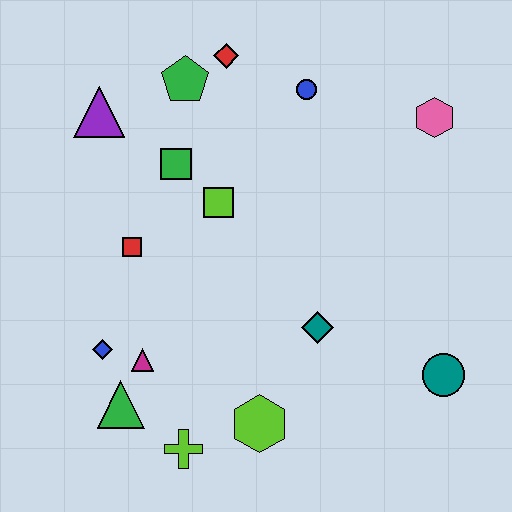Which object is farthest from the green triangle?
The pink hexagon is farthest from the green triangle.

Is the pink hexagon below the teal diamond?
No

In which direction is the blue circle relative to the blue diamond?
The blue circle is above the blue diamond.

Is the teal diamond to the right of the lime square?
Yes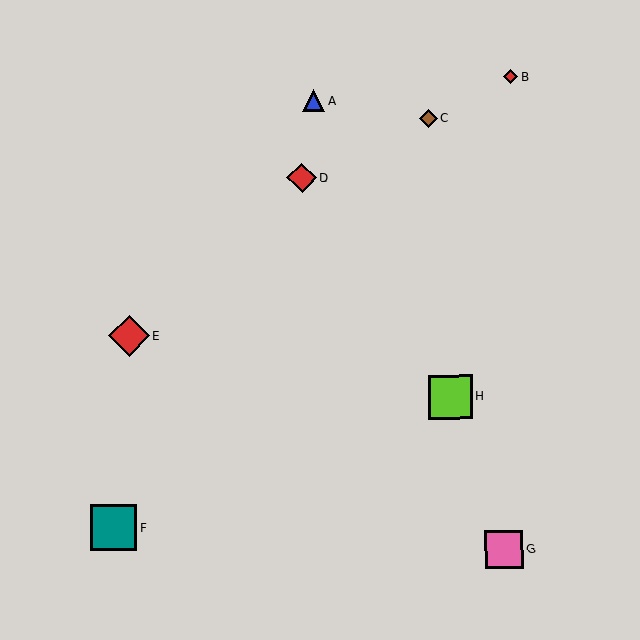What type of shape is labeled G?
Shape G is a pink square.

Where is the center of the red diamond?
The center of the red diamond is at (129, 336).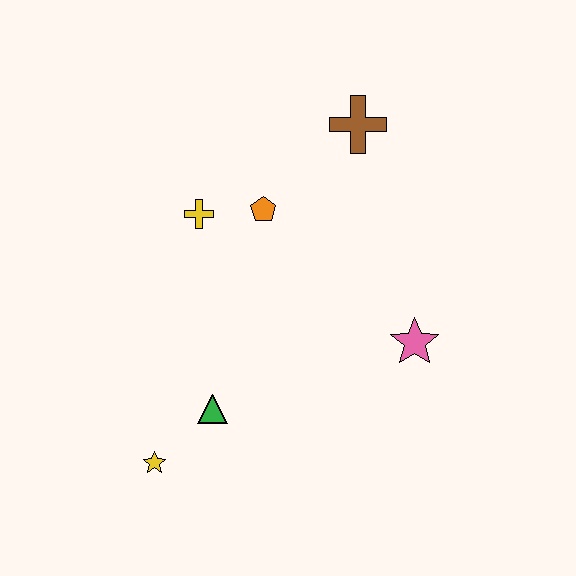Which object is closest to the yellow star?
The green triangle is closest to the yellow star.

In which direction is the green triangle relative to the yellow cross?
The green triangle is below the yellow cross.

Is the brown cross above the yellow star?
Yes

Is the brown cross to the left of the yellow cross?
No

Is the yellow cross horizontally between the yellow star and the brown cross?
Yes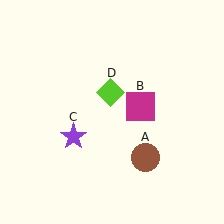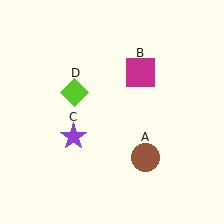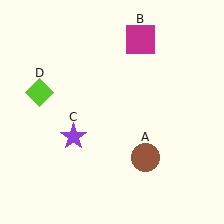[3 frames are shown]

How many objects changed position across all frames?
2 objects changed position: magenta square (object B), lime diamond (object D).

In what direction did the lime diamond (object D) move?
The lime diamond (object D) moved left.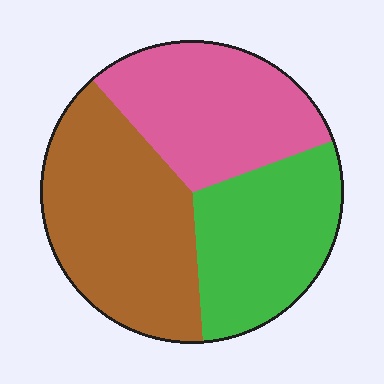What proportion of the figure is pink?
Pink covers roughly 30% of the figure.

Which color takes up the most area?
Brown, at roughly 40%.